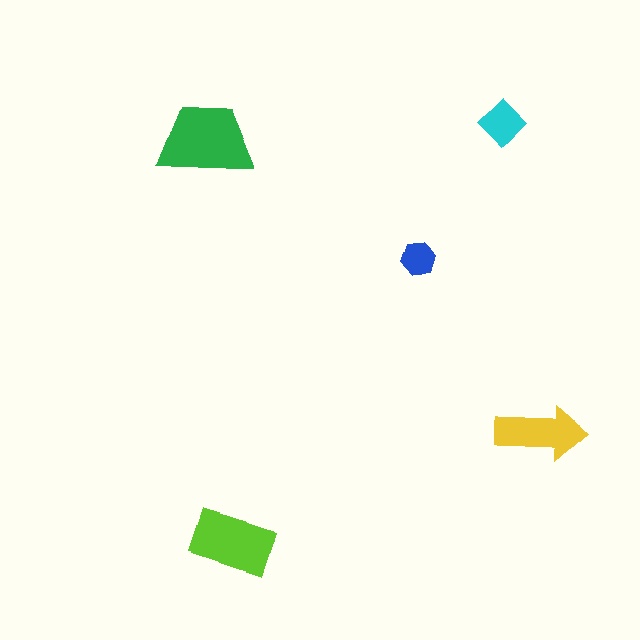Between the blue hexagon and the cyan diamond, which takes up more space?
The cyan diamond.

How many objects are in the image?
There are 5 objects in the image.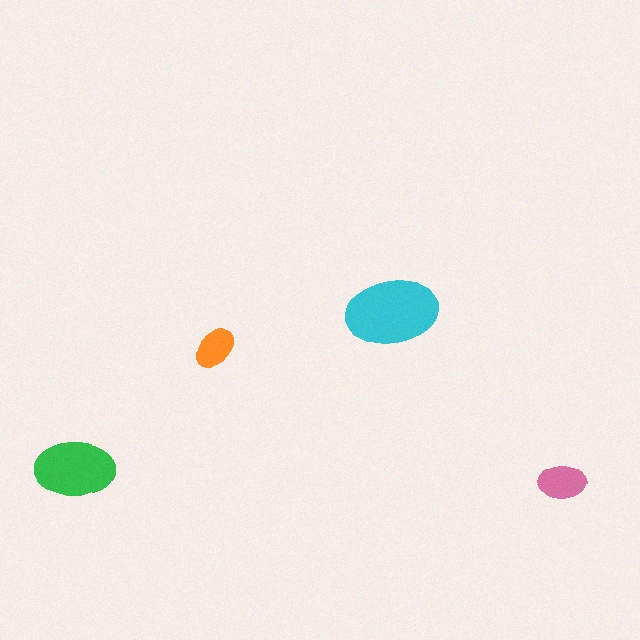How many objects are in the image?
There are 4 objects in the image.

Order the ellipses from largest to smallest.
the cyan one, the green one, the pink one, the orange one.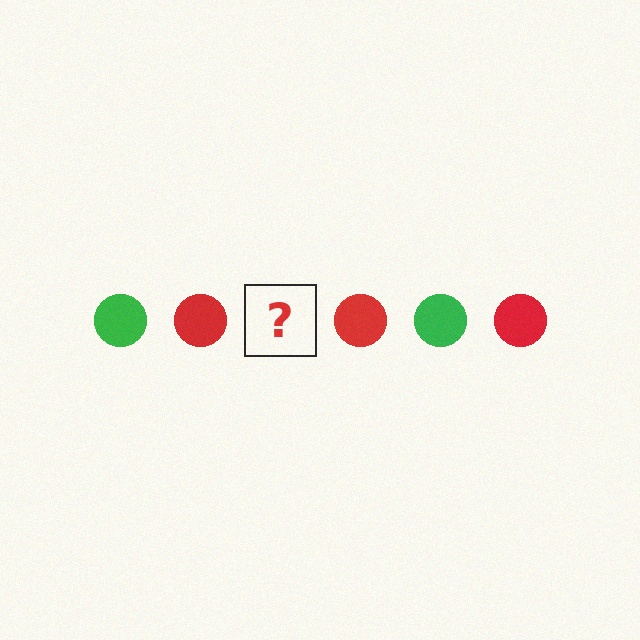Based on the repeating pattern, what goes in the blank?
The blank should be a green circle.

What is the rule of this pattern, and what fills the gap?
The rule is that the pattern cycles through green, red circles. The gap should be filled with a green circle.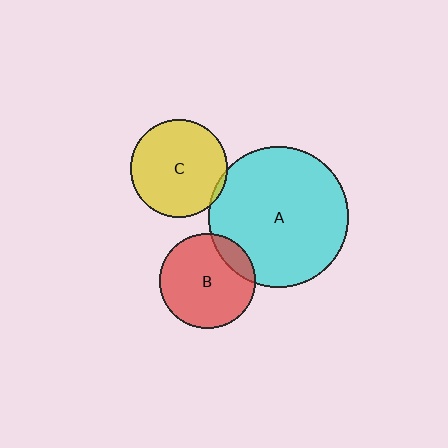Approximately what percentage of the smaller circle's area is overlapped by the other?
Approximately 5%.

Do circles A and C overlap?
Yes.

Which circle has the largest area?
Circle A (cyan).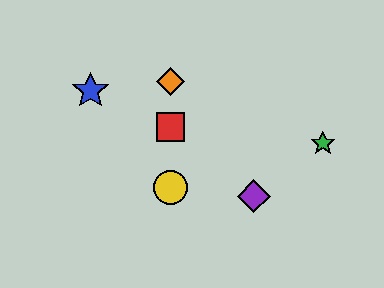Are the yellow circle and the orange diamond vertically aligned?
Yes, both are at x≈170.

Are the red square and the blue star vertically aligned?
No, the red square is at x≈170 and the blue star is at x≈90.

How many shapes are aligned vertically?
3 shapes (the red square, the yellow circle, the orange diamond) are aligned vertically.